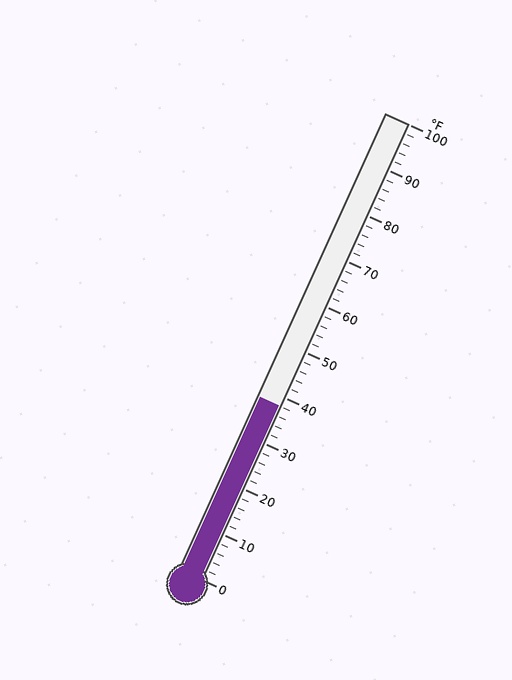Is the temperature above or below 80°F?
The temperature is below 80°F.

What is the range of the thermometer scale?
The thermometer scale ranges from 0°F to 100°F.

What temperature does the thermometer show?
The thermometer shows approximately 38°F.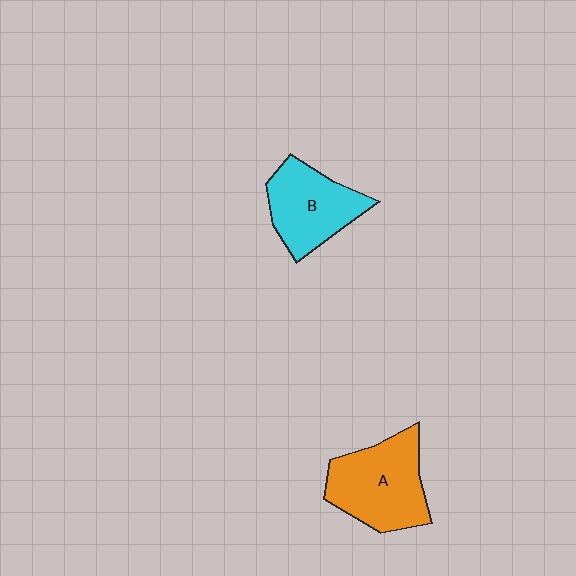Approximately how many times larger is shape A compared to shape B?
Approximately 1.2 times.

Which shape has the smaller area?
Shape B (cyan).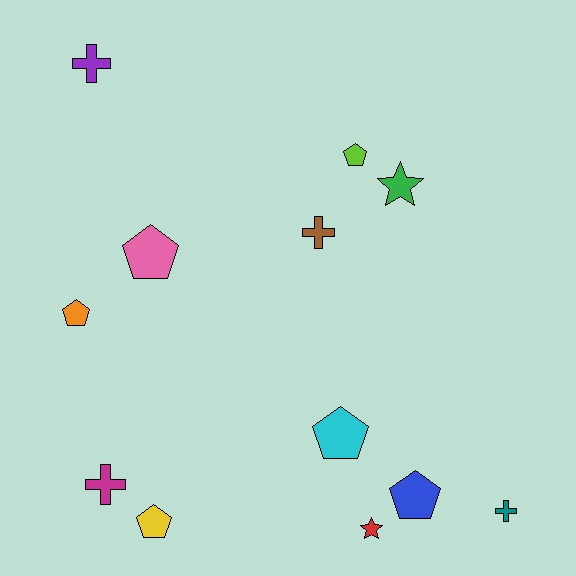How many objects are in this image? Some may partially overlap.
There are 12 objects.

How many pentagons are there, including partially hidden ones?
There are 6 pentagons.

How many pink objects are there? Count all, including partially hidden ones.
There is 1 pink object.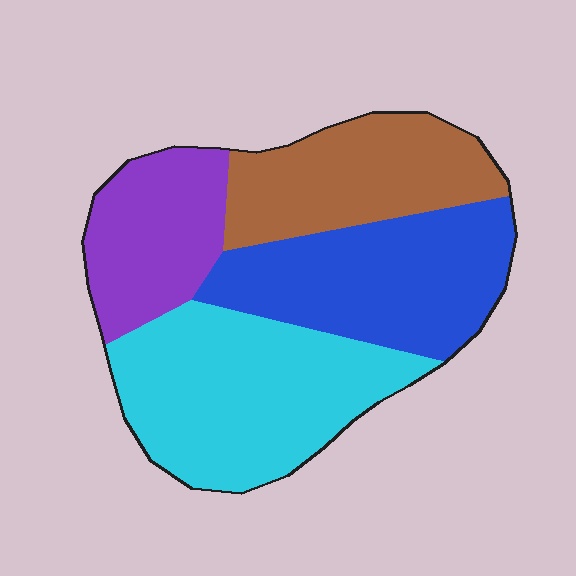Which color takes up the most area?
Cyan, at roughly 35%.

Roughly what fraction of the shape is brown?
Brown covers around 20% of the shape.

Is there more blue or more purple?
Blue.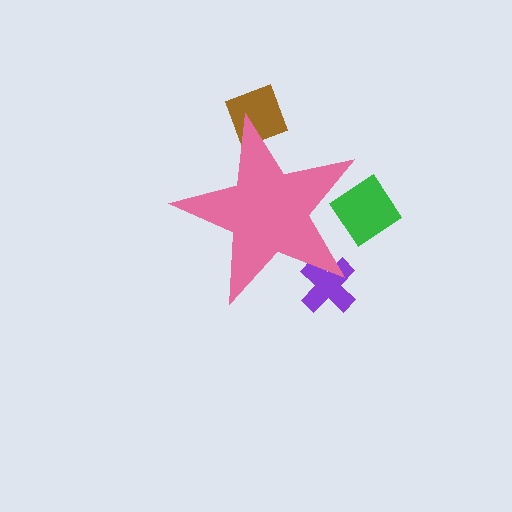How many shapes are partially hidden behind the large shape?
3 shapes are partially hidden.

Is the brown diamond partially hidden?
Yes, the brown diamond is partially hidden behind the pink star.